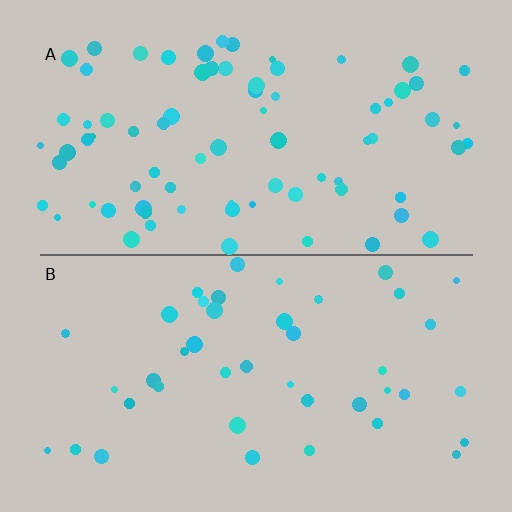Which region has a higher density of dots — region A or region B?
A (the top).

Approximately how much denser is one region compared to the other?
Approximately 1.8× — region A over region B.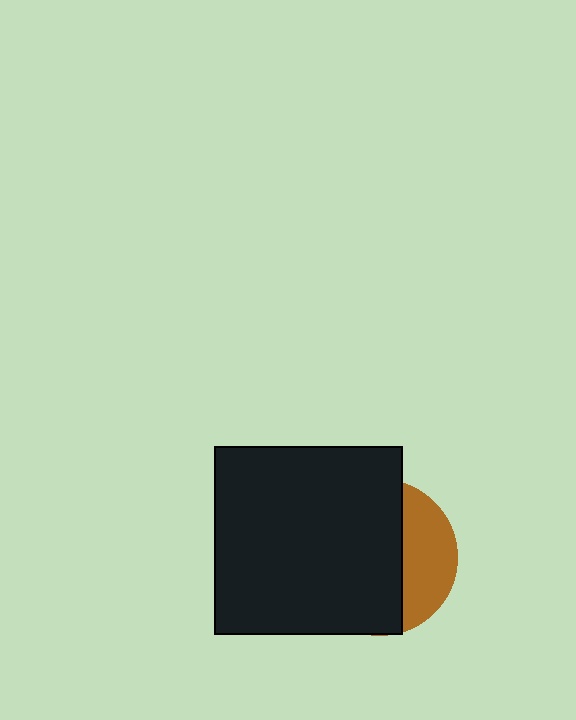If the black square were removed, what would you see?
You would see the complete brown circle.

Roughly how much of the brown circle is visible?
A small part of it is visible (roughly 31%).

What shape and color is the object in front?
The object in front is a black square.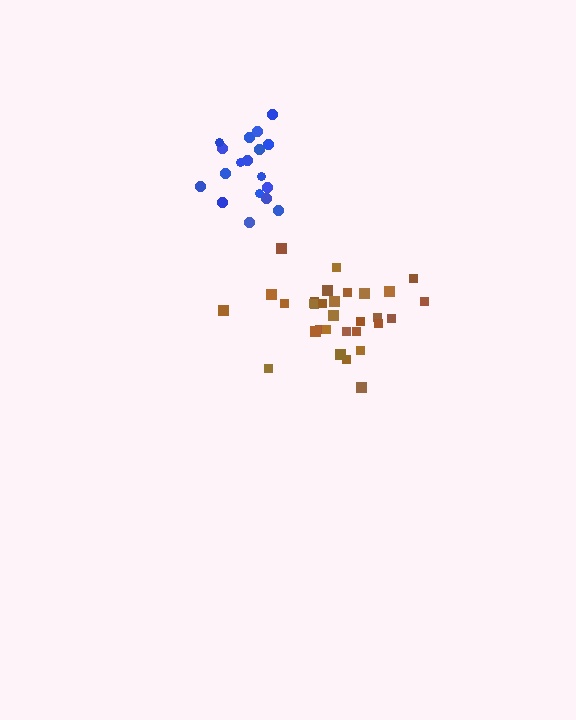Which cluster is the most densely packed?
Blue.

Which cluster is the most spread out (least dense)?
Brown.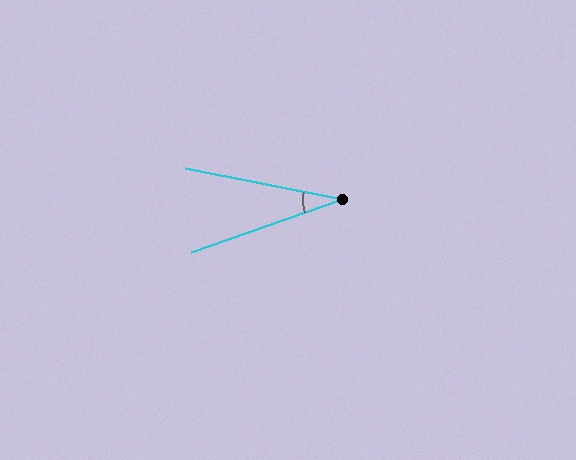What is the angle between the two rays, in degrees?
Approximately 30 degrees.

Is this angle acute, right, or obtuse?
It is acute.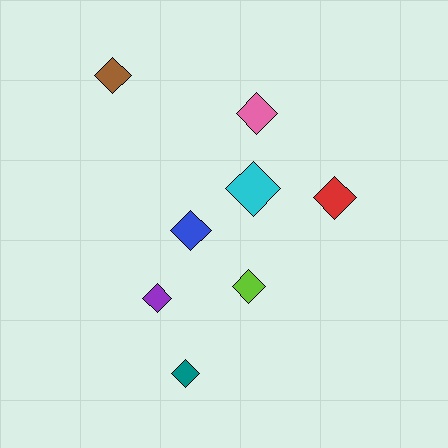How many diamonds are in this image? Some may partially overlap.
There are 8 diamonds.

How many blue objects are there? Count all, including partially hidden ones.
There is 1 blue object.